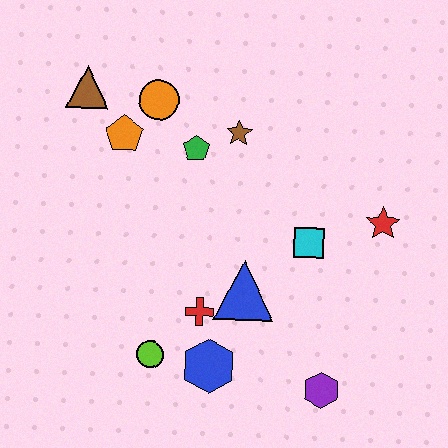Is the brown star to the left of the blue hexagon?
No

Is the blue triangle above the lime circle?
Yes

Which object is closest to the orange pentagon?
The orange circle is closest to the orange pentagon.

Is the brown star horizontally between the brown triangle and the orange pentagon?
No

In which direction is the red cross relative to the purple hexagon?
The red cross is to the left of the purple hexagon.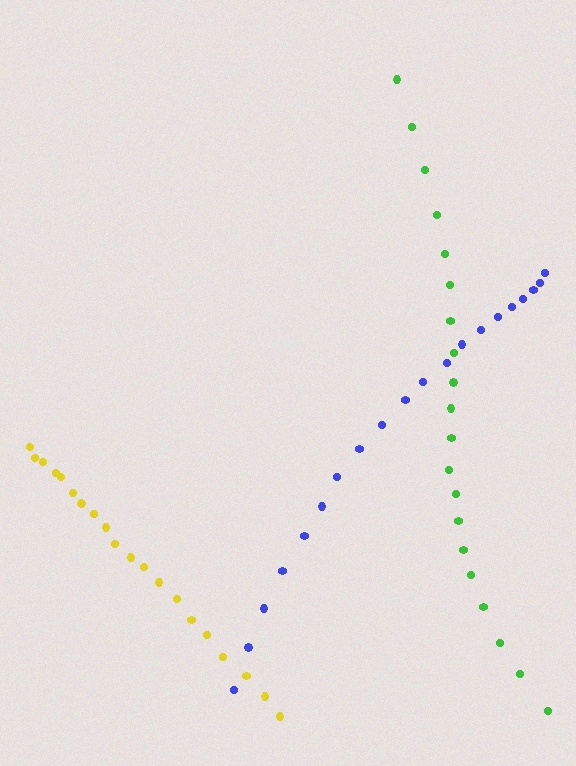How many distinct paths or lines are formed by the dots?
There are 3 distinct paths.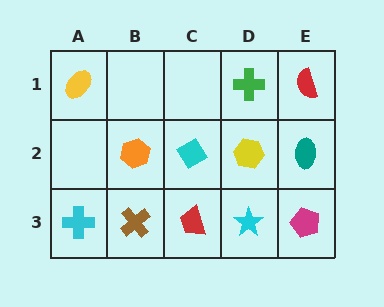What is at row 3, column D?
A cyan star.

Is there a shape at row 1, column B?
No, that cell is empty.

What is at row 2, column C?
A cyan diamond.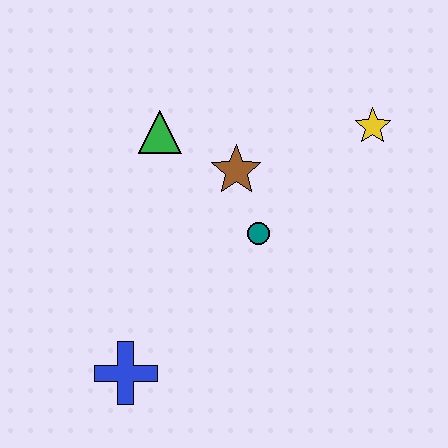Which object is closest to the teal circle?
The brown star is closest to the teal circle.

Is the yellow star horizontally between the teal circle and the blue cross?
No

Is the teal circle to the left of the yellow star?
Yes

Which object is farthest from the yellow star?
The blue cross is farthest from the yellow star.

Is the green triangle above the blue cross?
Yes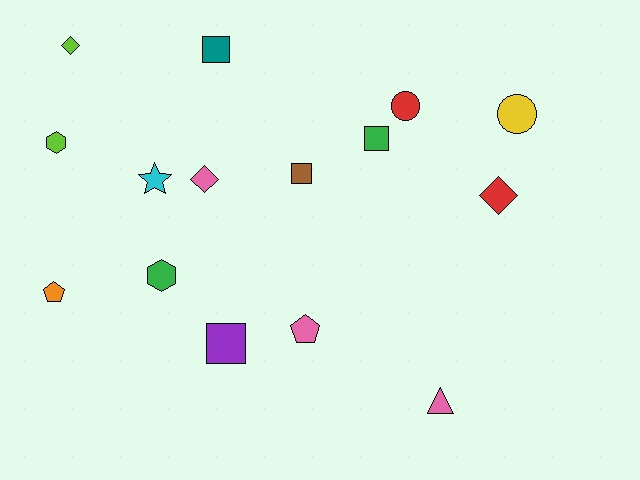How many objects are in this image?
There are 15 objects.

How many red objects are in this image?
There are 2 red objects.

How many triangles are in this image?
There is 1 triangle.